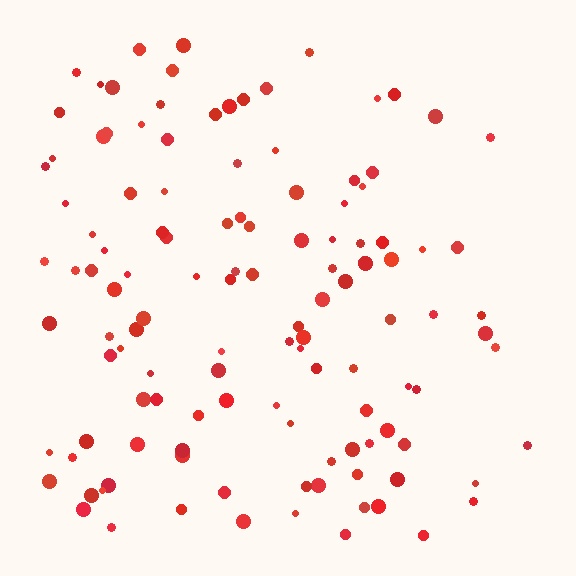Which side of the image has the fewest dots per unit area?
The right.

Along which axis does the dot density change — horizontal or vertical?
Horizontal.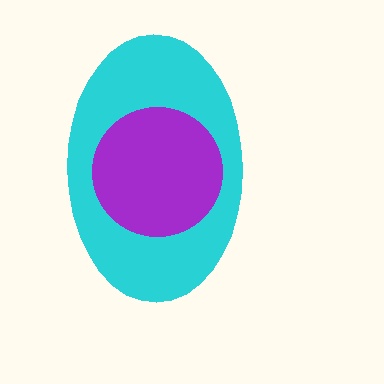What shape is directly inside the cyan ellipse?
The purple circle.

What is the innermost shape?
The purple circle.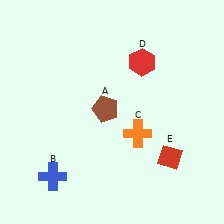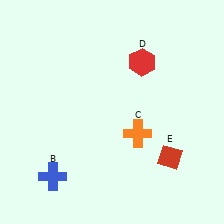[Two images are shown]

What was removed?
The brown pentagon (A) was removed in Image 2.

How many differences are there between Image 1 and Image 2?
There is 1 difference between the two images.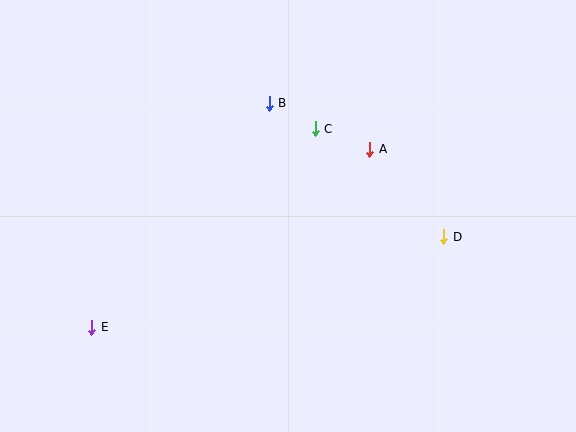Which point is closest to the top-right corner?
Point A is closest to the top-right corner.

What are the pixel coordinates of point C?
Point C is at (315, 129).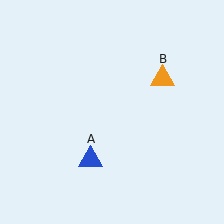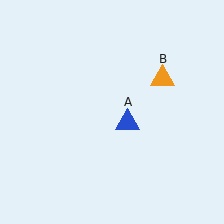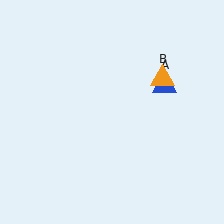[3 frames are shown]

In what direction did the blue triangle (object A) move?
The blue triangle (object A) moved up and to the right.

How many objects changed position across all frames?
1 object changed position: blue triangle (object A).